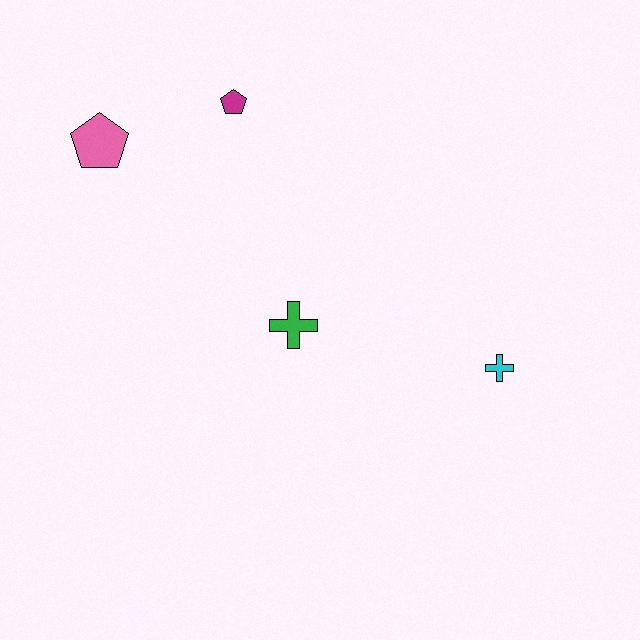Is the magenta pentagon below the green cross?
No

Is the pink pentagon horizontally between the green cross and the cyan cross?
No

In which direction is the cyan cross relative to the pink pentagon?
The cyan cross is to the right of the pink pentagon.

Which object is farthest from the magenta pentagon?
The cyan cross is farthest from the magenta pentagon.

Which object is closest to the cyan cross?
The green cross is closest to the cyan cross.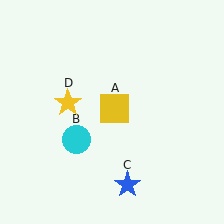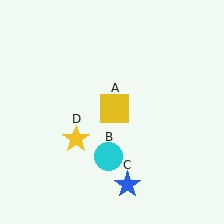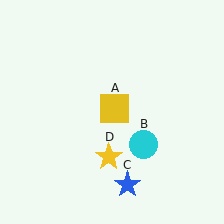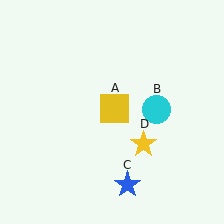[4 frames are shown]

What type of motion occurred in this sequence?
The cyan circle (object B), yellow star (object D) rotated counterclockwise around the center of the scene.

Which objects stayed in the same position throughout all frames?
Yellow square (object A) and blue star (object C) remained stationary.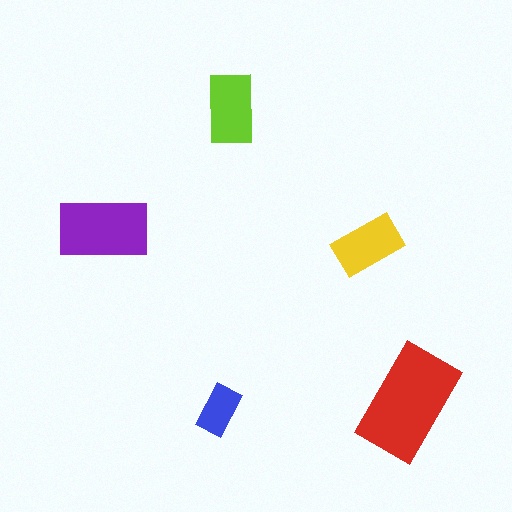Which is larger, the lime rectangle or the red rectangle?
The red one.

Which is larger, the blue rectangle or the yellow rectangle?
The yellow one.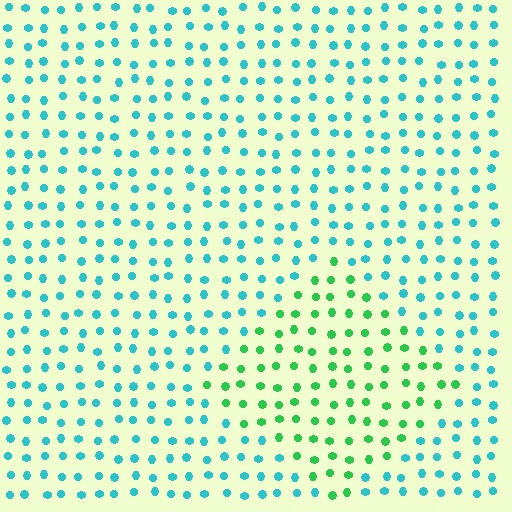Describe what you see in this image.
The image is filled with small cyan elements in a uniform arrangement. A diamond-shaped region is visible where the elements are tinted to a slightly different hue, forming a subtle color boundary.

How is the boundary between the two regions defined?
The boundary is defined purely by a slight shift in hue (about 49 degrees). Spacing, size, and orientation are identical on both sides.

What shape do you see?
I see a diamond.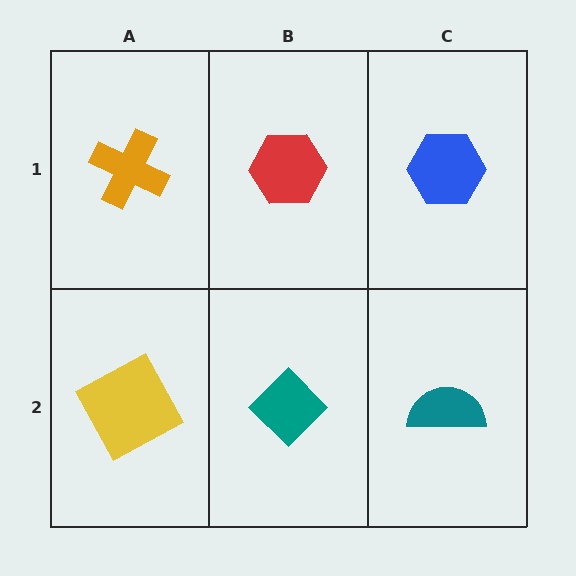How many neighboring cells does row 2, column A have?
2.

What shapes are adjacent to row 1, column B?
A teal diamond (row 2, column B), an orange cross (row 1, column A), a blue hexagon (row 1, column C).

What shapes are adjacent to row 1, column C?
A teal semicircle (row 2, column C), a red hexagon (row 1, column B).